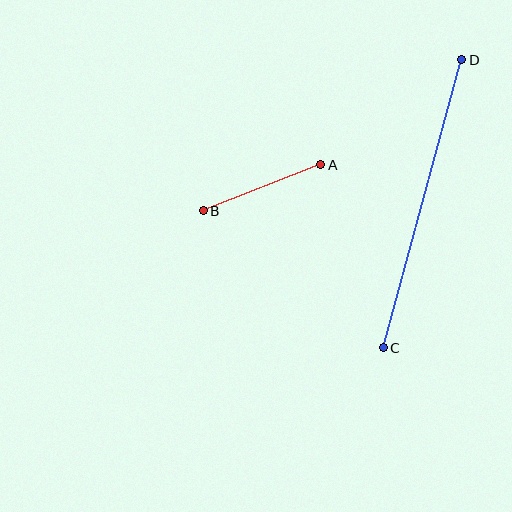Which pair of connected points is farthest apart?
Points C and D are farthest apart.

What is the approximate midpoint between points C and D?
The midpoint is at approximately (422, 204) pixels.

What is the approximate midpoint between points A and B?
The midpoint is at approximately (262, 188) pixels.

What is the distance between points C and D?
The distance is approximately 298 pixels.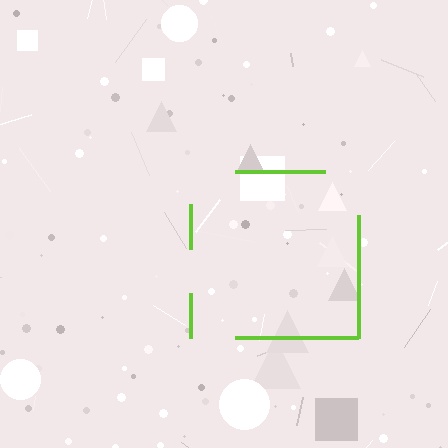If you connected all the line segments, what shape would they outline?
They would outline a square.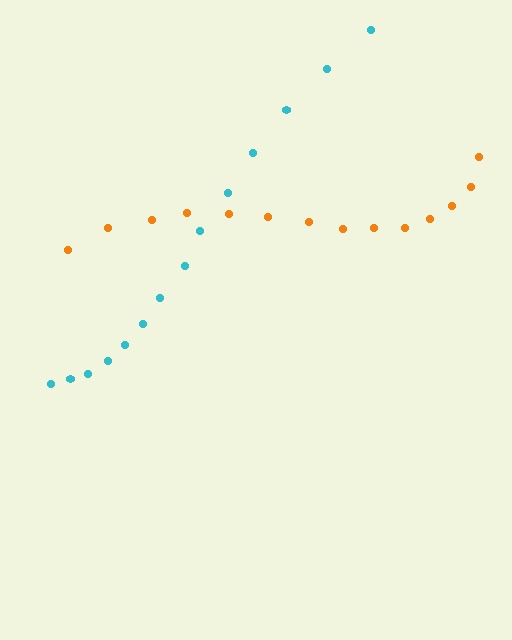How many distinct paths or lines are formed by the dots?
There are 2 distinct paths.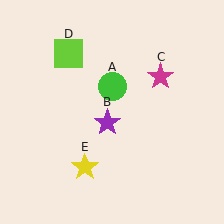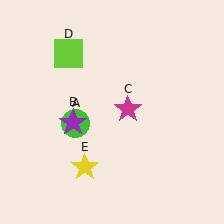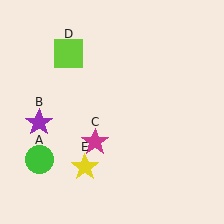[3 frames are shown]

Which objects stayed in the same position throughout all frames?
Lime square (object D) and yellow star (object E) remained stationary.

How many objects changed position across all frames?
3 objects changed position: green circle (object A), purple star (object B), magenta star (object C).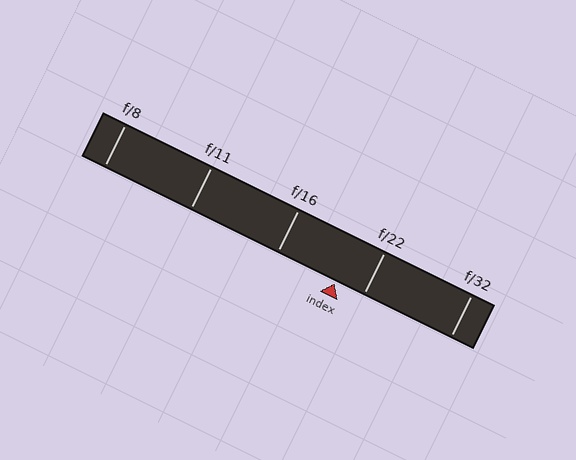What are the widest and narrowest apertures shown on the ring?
The widest aperture shown is f/8 and the narrowest is f/32.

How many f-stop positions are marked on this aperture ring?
There are 5 f-stop positions marked.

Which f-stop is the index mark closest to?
The index mark is closest to f/22.